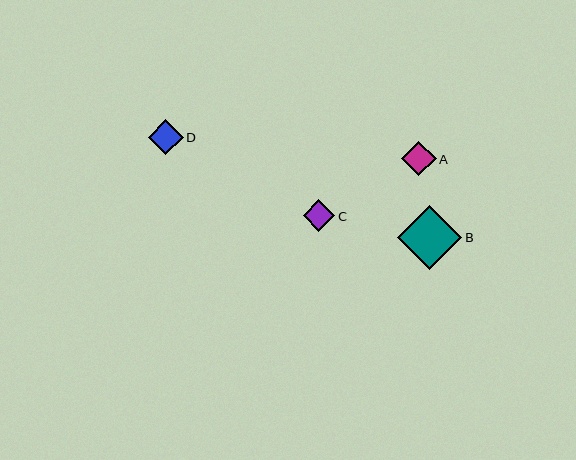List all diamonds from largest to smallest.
From largest to smallest: B, D, A, C.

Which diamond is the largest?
Diamond B is the largest with a size of approximately 64 pixels.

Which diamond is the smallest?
Diamond C is the smallest with a size of approximately 32 pixels.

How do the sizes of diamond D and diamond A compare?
Diamond D and diamond A are approximately the same size.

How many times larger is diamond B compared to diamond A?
Diamond B is approximately 1.9 times the size of diamond A.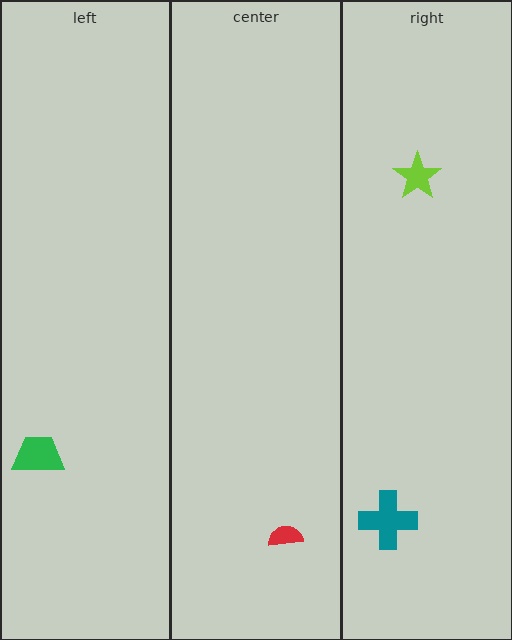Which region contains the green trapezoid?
The left region.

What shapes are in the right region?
The lime star, the teal cross.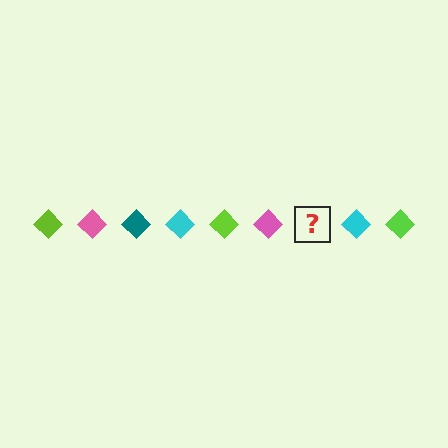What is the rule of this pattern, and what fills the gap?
The rule is that the pattern cycles through lime, pink, teal, cyan diamonds. The gap should be filled with a teal diamond.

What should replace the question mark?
The question mark should be replaced with a teal diamond.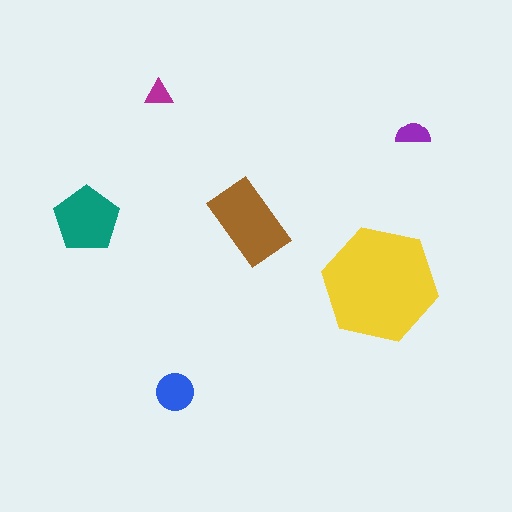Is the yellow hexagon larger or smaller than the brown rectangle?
Larger.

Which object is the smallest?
The magenta triangle.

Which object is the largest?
The yellow hexagon.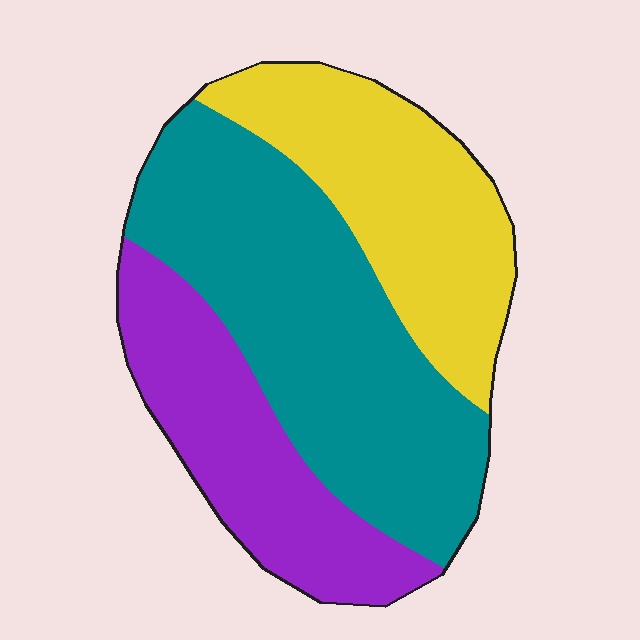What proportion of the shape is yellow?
Yellow takes up between a quarter and a half of the shape.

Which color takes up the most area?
Teal, at roughly 45%.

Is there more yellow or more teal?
Teal.